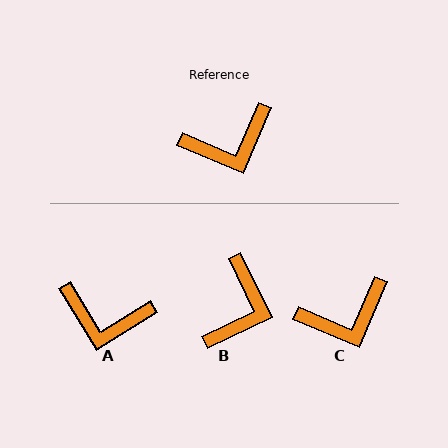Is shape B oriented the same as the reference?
No, it is off by about 49 degrees.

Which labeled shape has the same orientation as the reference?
C.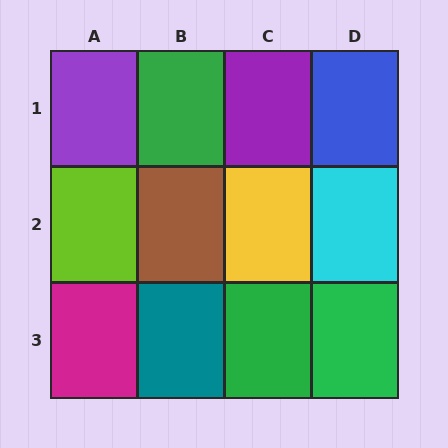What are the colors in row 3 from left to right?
Magenta, teal, green, green.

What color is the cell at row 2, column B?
Brown.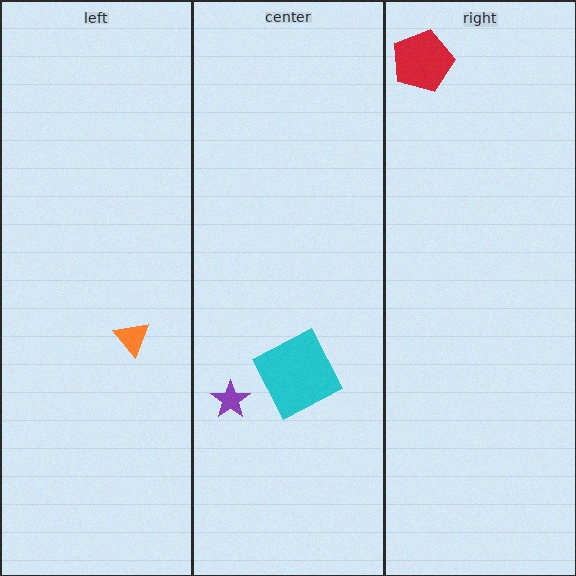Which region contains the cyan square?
The center region.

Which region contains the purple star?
The center region.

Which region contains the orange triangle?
The left region.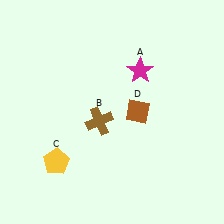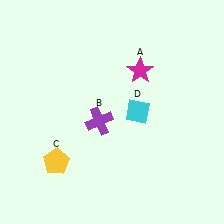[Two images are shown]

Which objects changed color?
B changed from brown to purple. D changed from brown to cyan.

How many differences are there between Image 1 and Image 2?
There are 2 differences between the two images.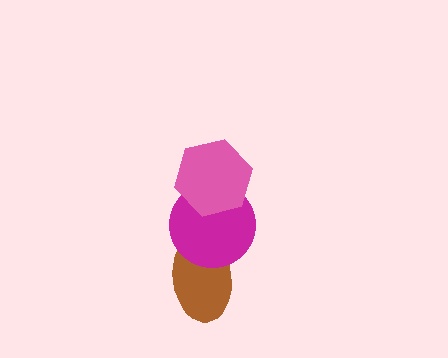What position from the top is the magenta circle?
The magenta circle is 2nd from the top.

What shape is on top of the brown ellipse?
The magenta circle is on top of the brown ellipse.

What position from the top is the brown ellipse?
The brown ellipse is 3rd from the top.